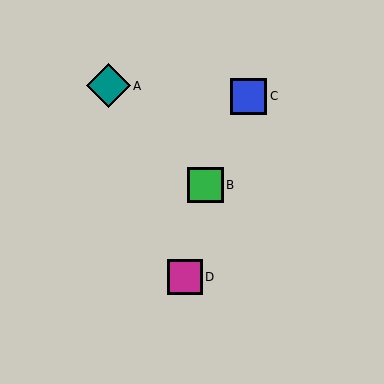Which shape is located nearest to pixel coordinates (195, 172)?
The green square (labeled B) at (205, 185) is nearest to that location.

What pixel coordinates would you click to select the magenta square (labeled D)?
Click at (185, 277) to select the magenta square D.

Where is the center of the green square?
The center of the green square is at (205, 185).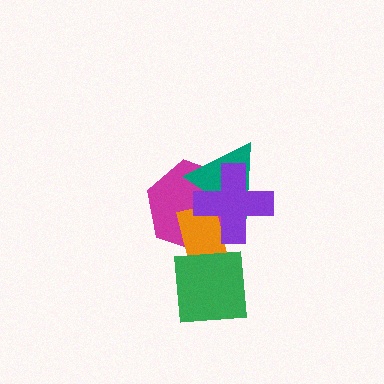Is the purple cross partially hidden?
No, no other shape covers it.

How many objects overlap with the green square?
2 objects overlap with the green square.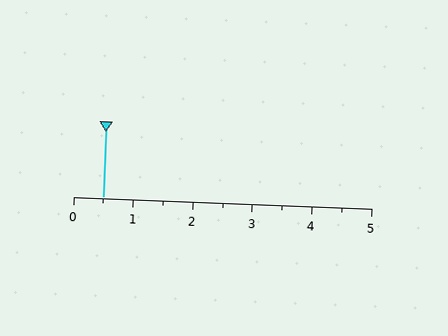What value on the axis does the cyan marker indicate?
The marker indicates approximately 0.5.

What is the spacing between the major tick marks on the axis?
The major ticks are spaced 1 apart.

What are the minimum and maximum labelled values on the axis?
The axis runs from 0 to 5.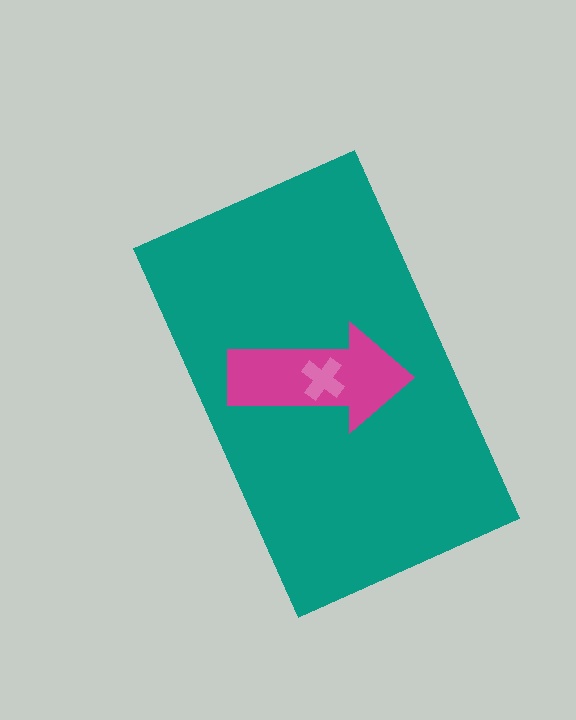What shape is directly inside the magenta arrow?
The pink cross.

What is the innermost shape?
The pink cross.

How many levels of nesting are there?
3.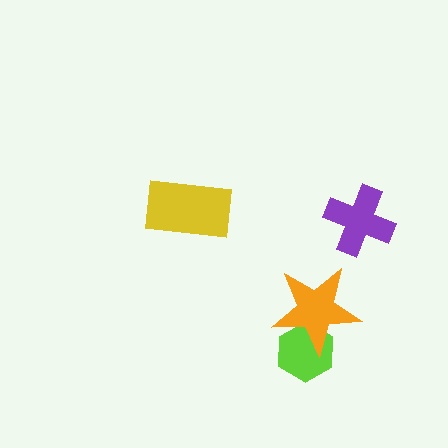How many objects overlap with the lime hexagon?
1 object overlaps with the lime hexagon.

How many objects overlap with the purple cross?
0 objects overlap with the purple cross.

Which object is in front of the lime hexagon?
The orange star is in front of the lime hexagon.